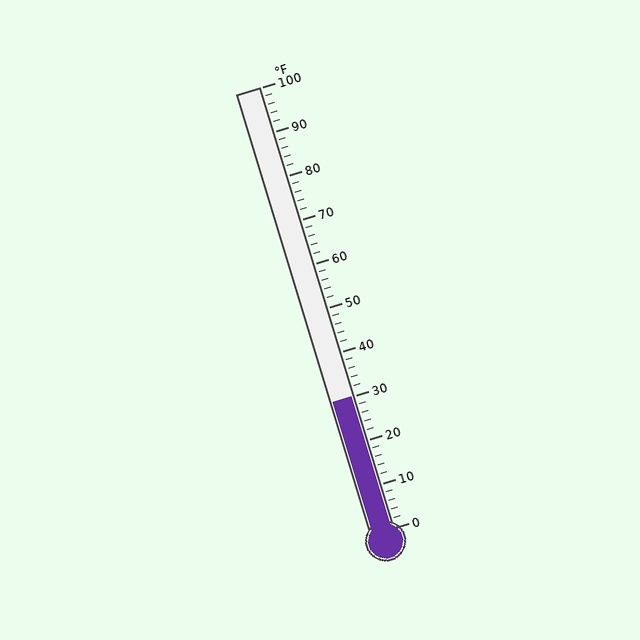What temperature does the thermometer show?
The thermometer shows approximately 30°F.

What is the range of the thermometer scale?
The thermometer scale ranges from 0°F to 100°F.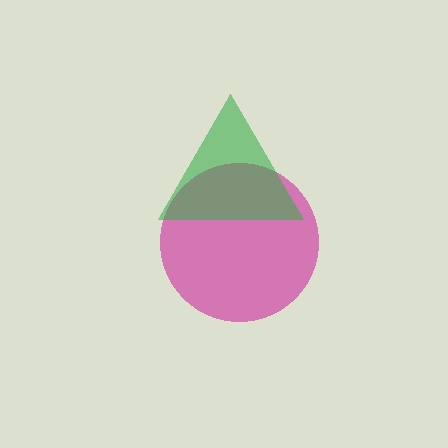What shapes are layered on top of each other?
The layered shapes are: a magenta circle, a green triangle.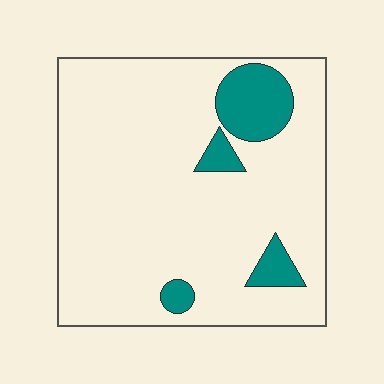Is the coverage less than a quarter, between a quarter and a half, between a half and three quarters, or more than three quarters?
Less than a quarter.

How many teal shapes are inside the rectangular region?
4.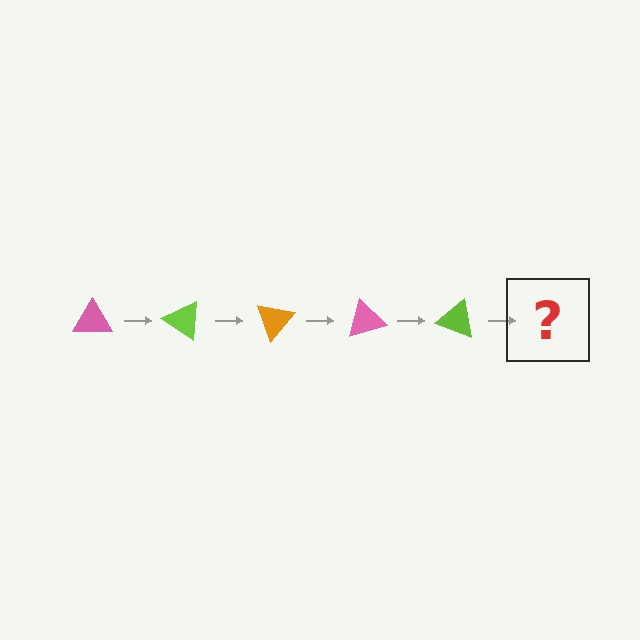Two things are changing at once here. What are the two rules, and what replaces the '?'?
The two rules are that it rotates 35 degrees each step and the color cycles through pink, lime, and orange. The '?' should be an orange triangle, rotated 175 degrees from the start.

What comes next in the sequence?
The next element should be an orange triangle, rotated 175 degrees from the start.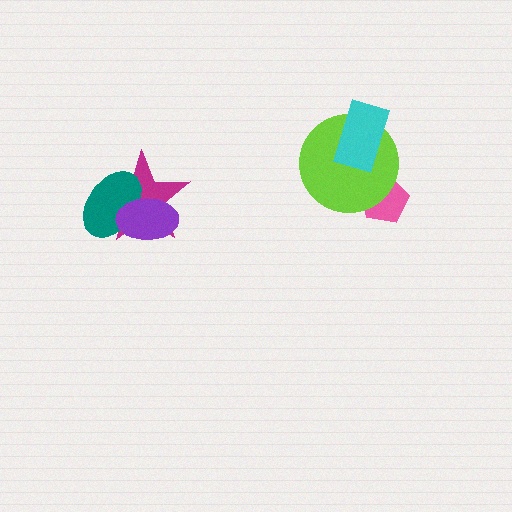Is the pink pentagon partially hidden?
Yes, it is partially covered by another shape.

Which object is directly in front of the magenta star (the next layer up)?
The teal ellipse is directly in front of the magenta star.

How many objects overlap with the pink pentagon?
1 object overlaps with the pink pentagon.